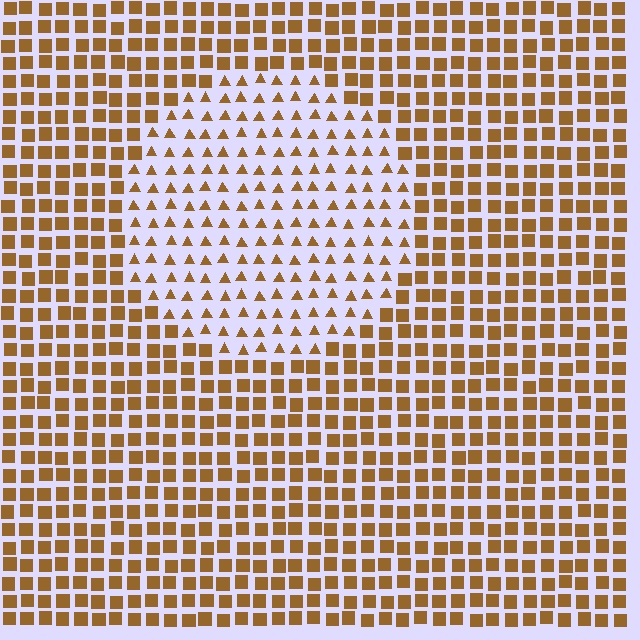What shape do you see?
I see a circle.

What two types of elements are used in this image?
The image uses triangles inside the circle region and squares outside it.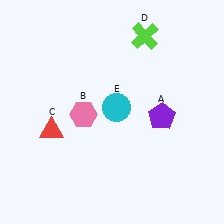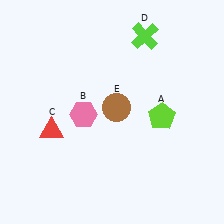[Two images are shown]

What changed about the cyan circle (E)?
In Image 1, E is cyan. In Image 2, it changed to brown.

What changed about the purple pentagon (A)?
In Image 1, A is purple. In Image 2, it changed to lime.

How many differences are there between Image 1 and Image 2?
There are 2 differences between the two images.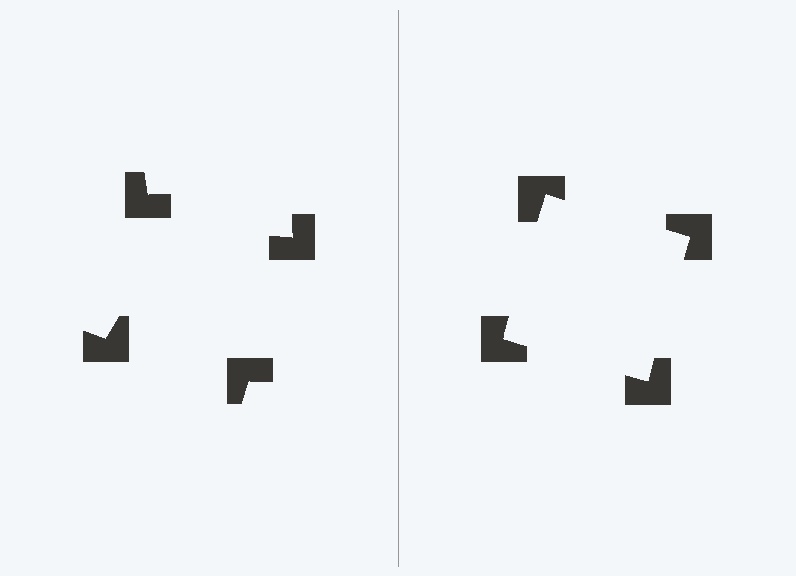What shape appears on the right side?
An illusory square.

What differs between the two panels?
The notched squares are positioned identically on both sides; only the wedge orientations differ. On the right they align to a square; on the left they are misaligned.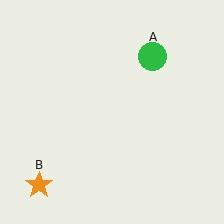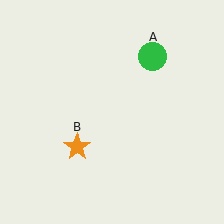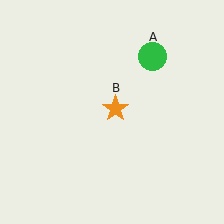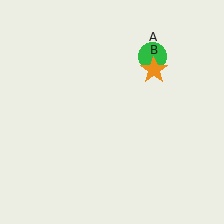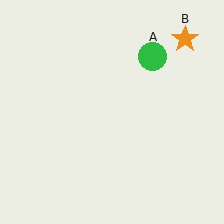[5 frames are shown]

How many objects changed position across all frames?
1 object changed position: orange star (object B).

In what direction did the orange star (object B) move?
The orange star (object B) moved up and to the right.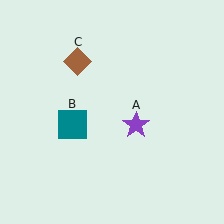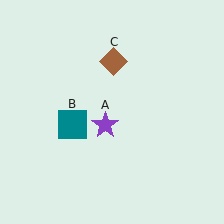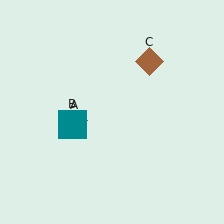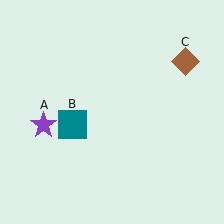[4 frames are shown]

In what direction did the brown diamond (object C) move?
The brown diamond (object C) moved right.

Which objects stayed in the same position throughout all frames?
Teal square (object B) remained stationary.